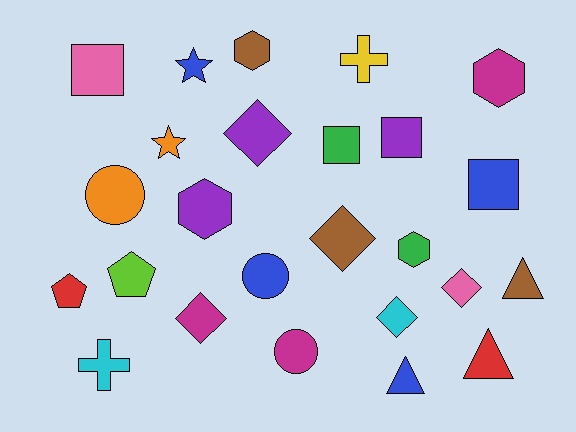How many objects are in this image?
There are 25 objects.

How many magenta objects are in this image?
There are 3 magenta objects.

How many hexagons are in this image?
There are 4 hexagons.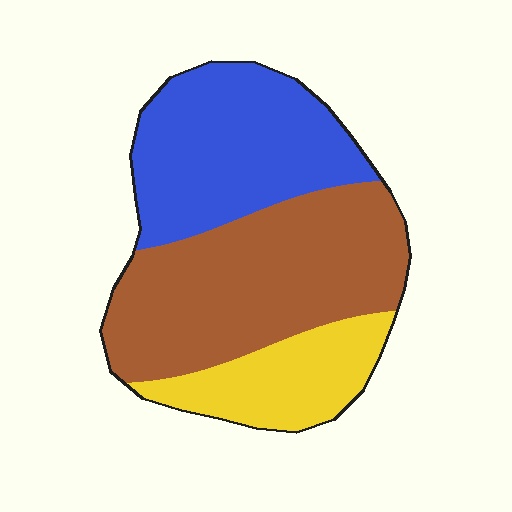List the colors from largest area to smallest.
From largest to smallest: brown, blue, yellow.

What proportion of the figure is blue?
Blue takes up about one third (1/3) of the figure.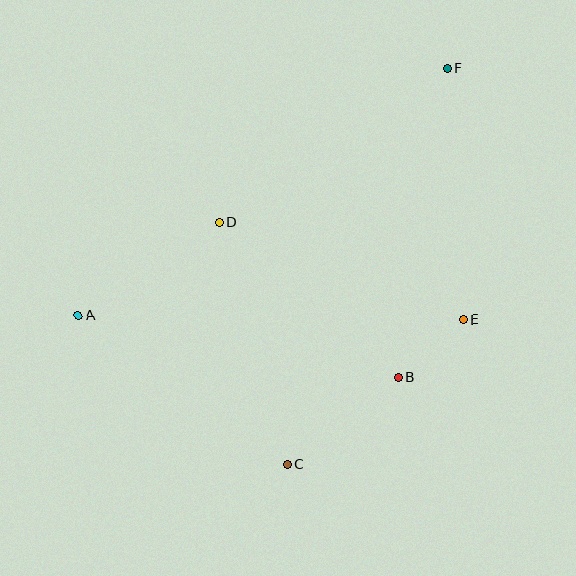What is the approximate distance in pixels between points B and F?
The distance between B and F is approximately 313 pixels.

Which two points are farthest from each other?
Points A and F are farthest from each other.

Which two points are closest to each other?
Points B and E are closest to each other.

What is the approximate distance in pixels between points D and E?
The distance between D and E is approximately 262 pixels.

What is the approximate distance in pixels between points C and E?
The distance between C and E is approximately 227 pixels.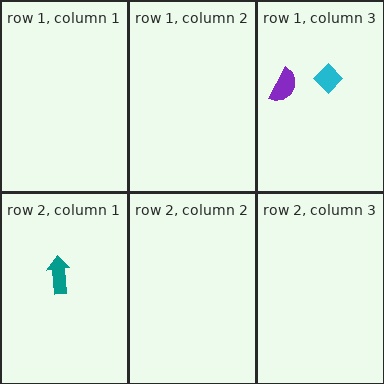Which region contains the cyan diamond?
The row 1, column 3 region.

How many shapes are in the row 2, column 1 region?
1.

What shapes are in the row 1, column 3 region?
The cyan diamond, the purple semicircle.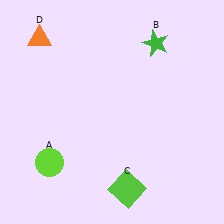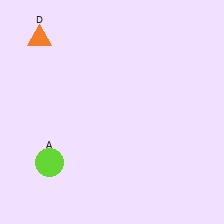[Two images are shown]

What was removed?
The lime square (C), the green star (B) were removed in Image 2.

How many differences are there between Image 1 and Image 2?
There are 2 differences between the two images.